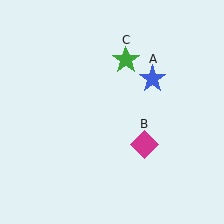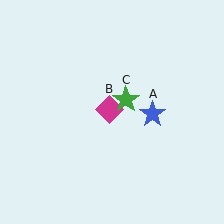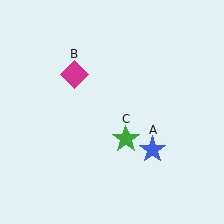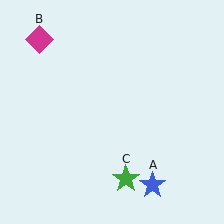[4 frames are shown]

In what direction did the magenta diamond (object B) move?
The magenta diamond (object B) moved up and to the left.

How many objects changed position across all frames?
3 objects changed position: blue star (object A), magenta diamond (object B), green star (object C).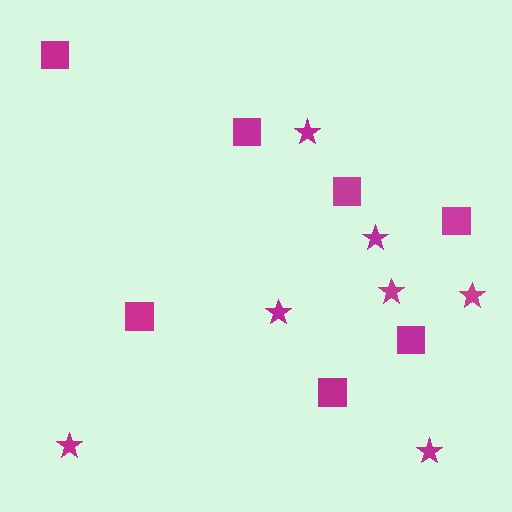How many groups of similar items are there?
There are 2 groups: one group of stars (7) and one group of squares (7).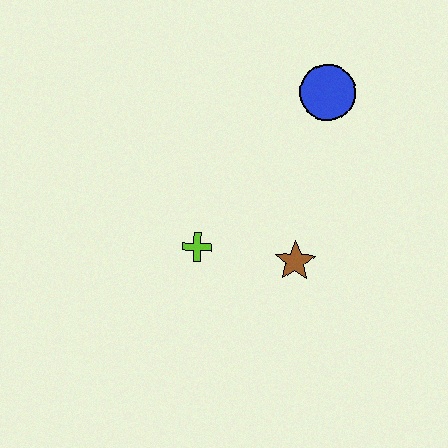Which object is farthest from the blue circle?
The lime cross is farthest from the blue circle.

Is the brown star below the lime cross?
Yes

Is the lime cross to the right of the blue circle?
No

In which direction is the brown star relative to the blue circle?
The brown star is below the blue circle.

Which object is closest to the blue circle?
The brown star is closest to the blue circle.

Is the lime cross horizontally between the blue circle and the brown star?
No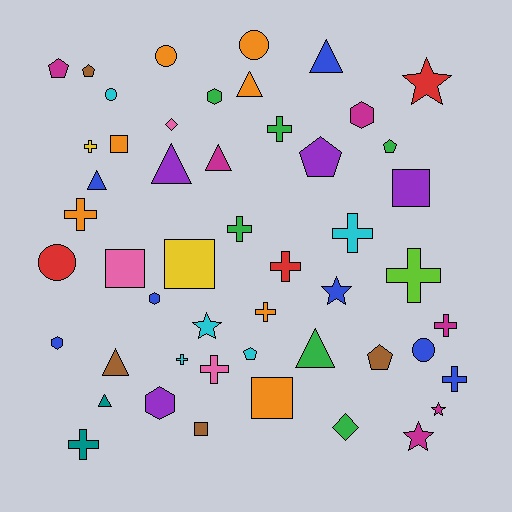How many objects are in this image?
There are 50 objects.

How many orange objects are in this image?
There are 7 orange objects.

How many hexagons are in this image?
There are 5 hexagons.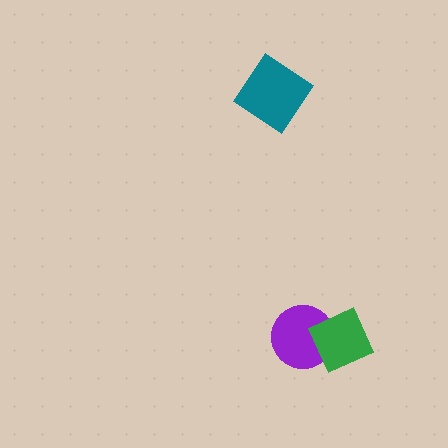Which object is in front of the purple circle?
The green diamond is in front of the purple circle.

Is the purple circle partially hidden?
Yes, it is partially covered by another shape.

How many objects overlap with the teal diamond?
0 objects overlap with the teal diamond.